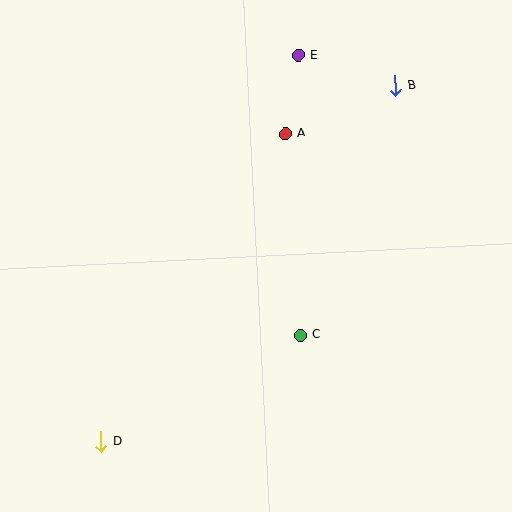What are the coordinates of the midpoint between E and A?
The midpoint between E and A is at (292, 95).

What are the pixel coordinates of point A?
Point A is at (285, 134).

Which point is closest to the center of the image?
Point C at (300, 335) is closest to the center.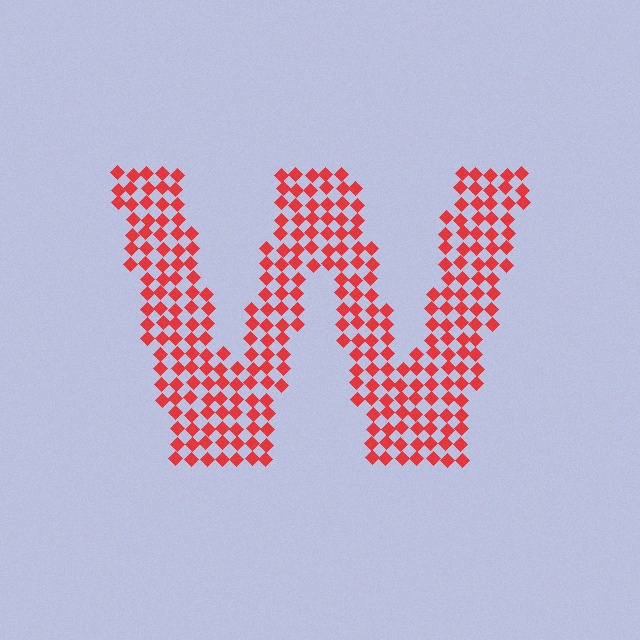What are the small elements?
The small elements are diamonds.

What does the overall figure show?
The overall figure shows the letter W.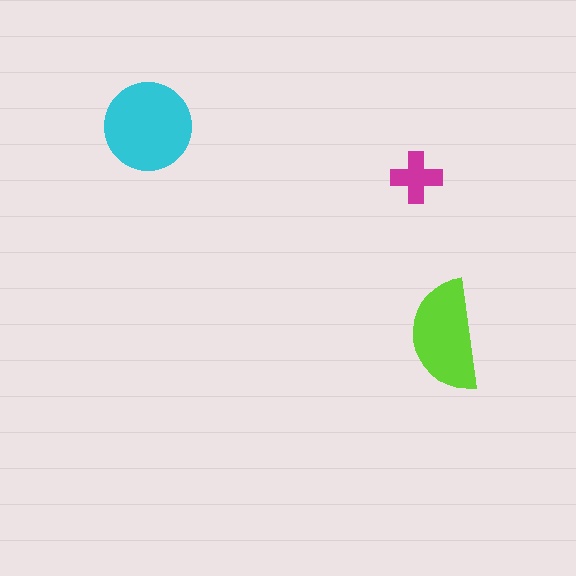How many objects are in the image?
There are 3 objects in the image.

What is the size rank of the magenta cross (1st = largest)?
3rd.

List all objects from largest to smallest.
The cyan circle, the lime semicircle, the magenta cross.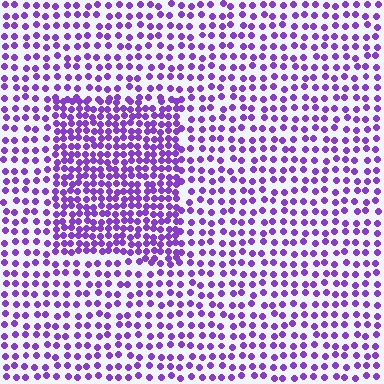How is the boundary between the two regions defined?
The boundary is defined by a change in element density (approximately 1.9x ratio). All elements are the same color, size, and shape.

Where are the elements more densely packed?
The elements are more densely packed inside the rectangle boundary.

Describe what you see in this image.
The image contains small purple elements arranged at two different densities. A rectangle-shaped region is visible where the elements are more densely packed than the surrounding area.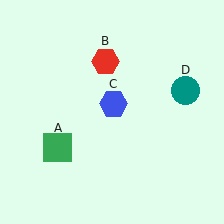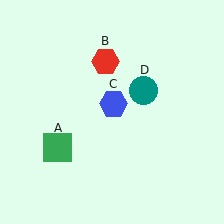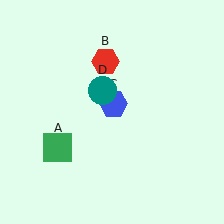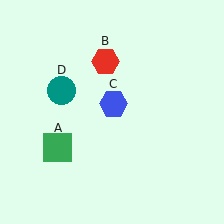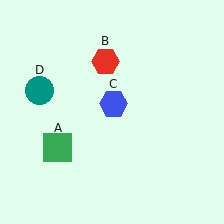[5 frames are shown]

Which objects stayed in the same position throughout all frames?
Green square (object A) and red hexagon (object B) and blue hexagon (object C) remained stationary.